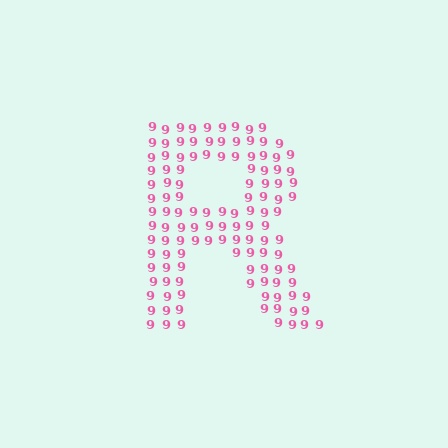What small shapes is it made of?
It is made of small digit 9's.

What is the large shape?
The large shape is the letter R.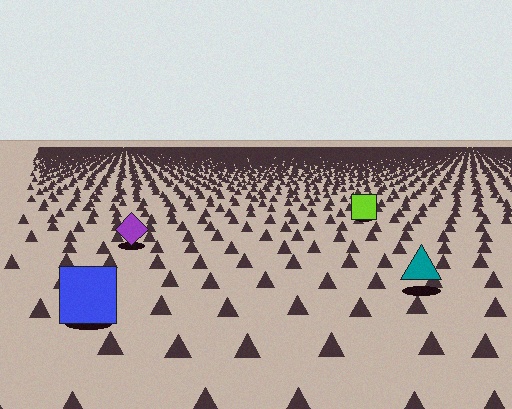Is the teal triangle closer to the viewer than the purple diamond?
Yes. The teal triangle is closer — you can tell from the texture gradient: the ground texture is coarser near it.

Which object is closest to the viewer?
The blue square is closest. The texture marks near it are larger and more spread out.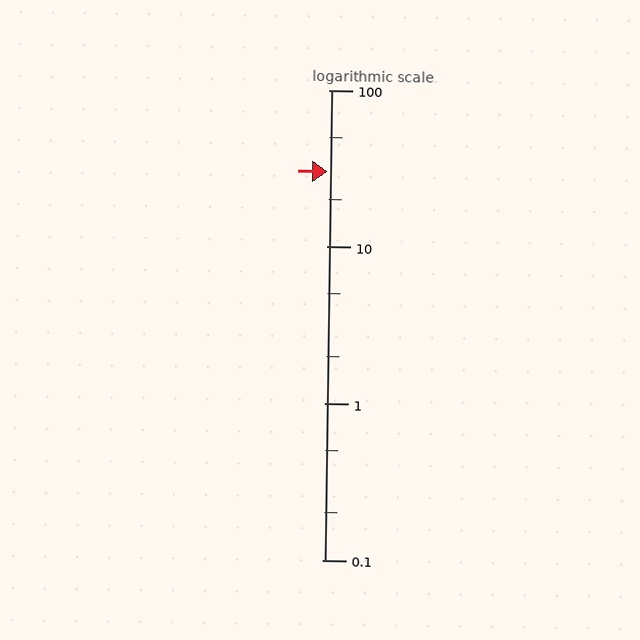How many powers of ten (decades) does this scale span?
The scale spans 3 decades, from 0.1 to 100.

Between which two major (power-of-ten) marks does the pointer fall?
The pointer is between 10 and 100.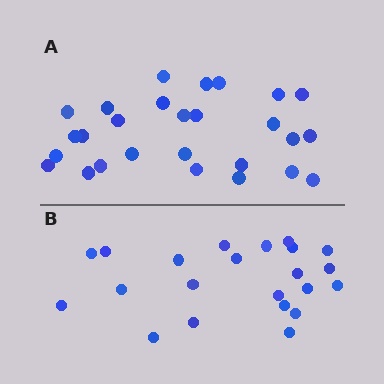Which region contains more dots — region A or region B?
Region A (the top region) has more dots.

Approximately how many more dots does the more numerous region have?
Region A has about 5 more dots than region B.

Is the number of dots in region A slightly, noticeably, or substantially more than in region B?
Region A has only slightly more — the two regions are fairly close. The ratio is roughly 1.2 to 1.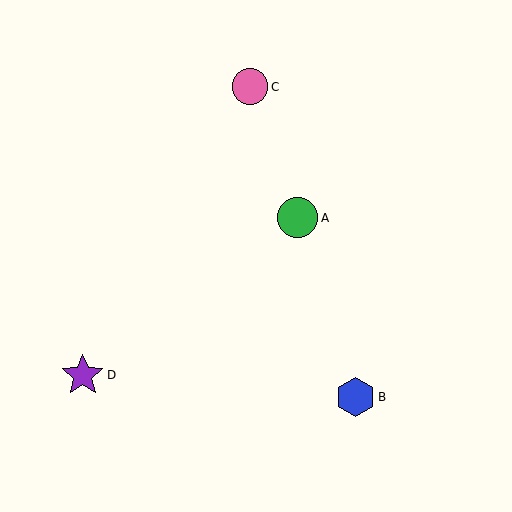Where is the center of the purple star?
The center of the purple star is at (83, 375).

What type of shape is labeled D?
Shape D is a purple star.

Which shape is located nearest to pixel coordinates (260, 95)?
The pink circle (labeled C) at (250, 87) is nearest to that location.